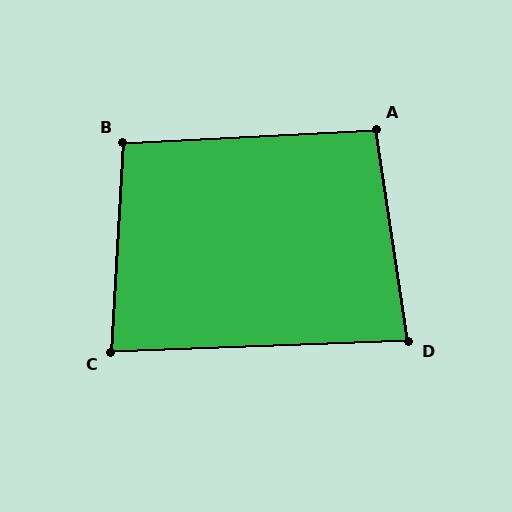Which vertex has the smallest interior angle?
D, at approximately 84 degrees.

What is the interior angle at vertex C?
Approximately 84 degrees (acute).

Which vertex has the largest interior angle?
B, at approximately 96 degrees.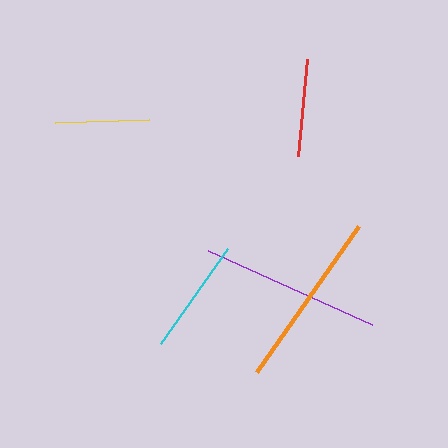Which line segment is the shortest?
The yellow line is the shortest at approximately 94 pixels.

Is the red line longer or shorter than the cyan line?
The cyan line is longer than the red line.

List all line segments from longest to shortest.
From longest to shortest: purple, orange, cyan, red, yellow.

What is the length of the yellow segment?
The yellow segment is approximately 94 pixels long.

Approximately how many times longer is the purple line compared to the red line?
The purple line is approximately 1.8 times the length of the red line.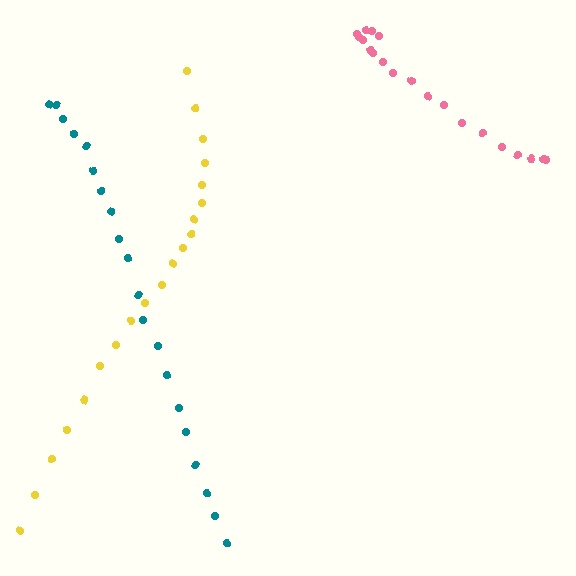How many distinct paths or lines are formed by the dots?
There are 3 distinct paths.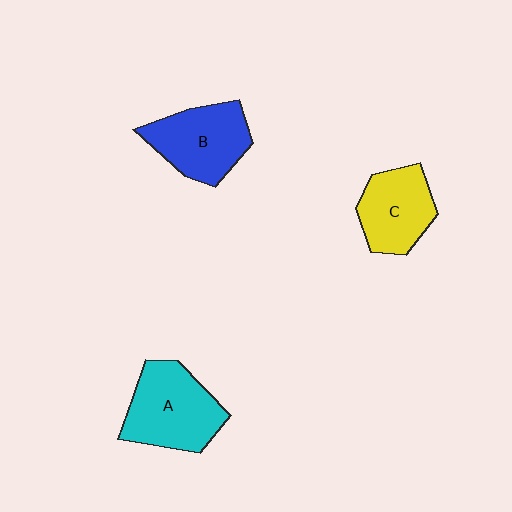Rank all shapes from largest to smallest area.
From largest to smallest: A (cyan), B (blue), C (yellow).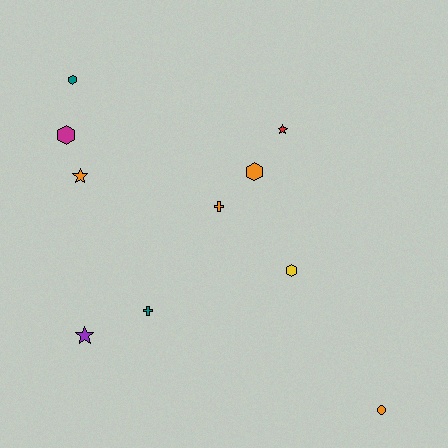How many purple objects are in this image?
There is 1 purple object.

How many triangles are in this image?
There are no triangles.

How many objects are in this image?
There are 10 objects.